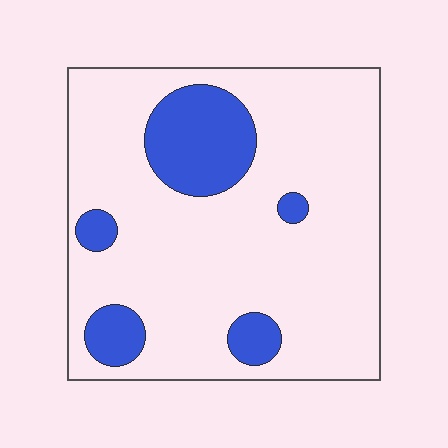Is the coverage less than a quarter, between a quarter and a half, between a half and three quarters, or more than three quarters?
Less than a quarter.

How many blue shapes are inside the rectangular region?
5.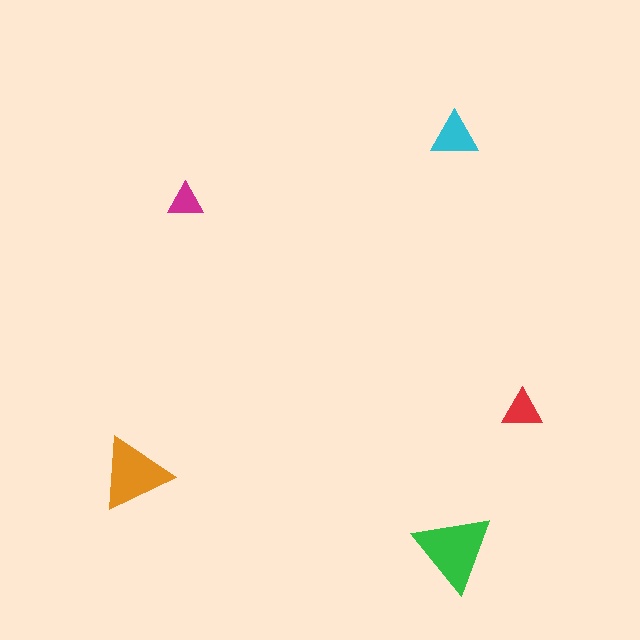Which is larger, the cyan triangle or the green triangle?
The green one.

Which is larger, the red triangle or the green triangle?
The green one.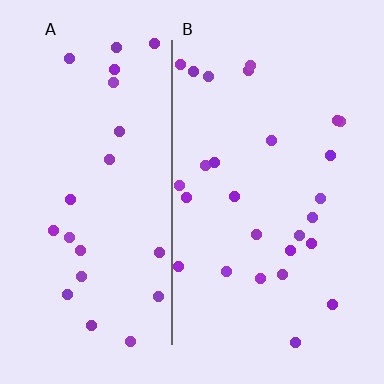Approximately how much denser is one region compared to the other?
Approximately 1.2× — region B over region A.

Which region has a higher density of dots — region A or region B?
B (the right).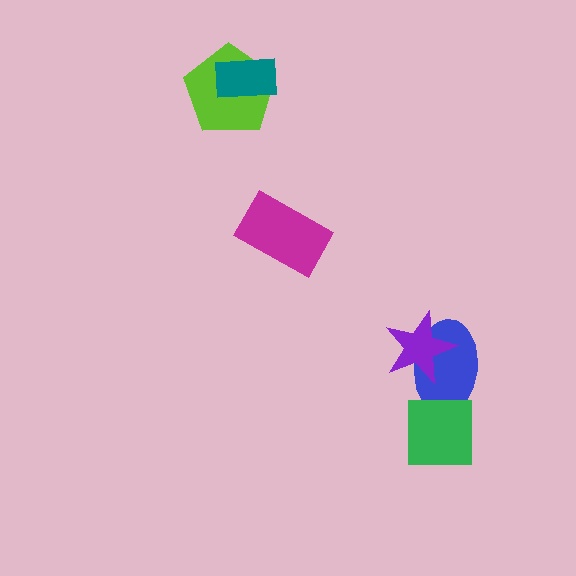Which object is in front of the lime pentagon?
The teal rectangle is in front of the lime pentagon.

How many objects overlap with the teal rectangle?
1 object overlaps with the teal rectangle.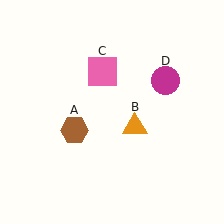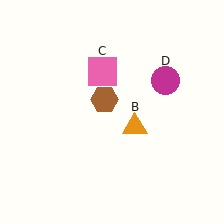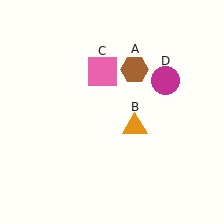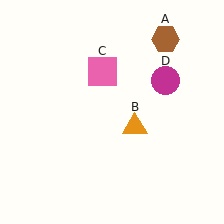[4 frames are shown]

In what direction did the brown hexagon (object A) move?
The brown hexagon (object A) moved up and to the right.